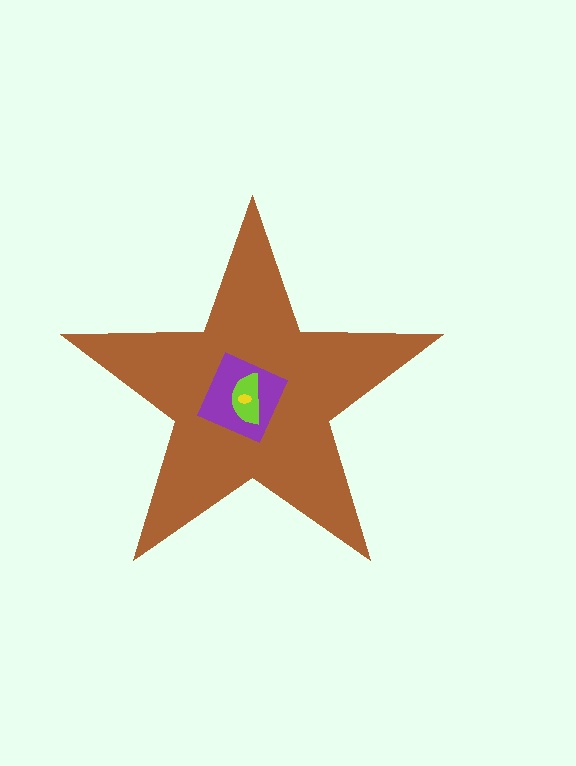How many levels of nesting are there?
4.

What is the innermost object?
The yellow ellipse.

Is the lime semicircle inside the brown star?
Yes.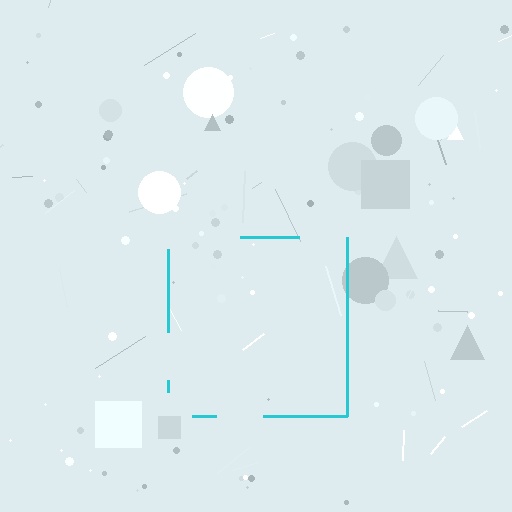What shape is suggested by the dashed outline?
The dashed outline suggests a square.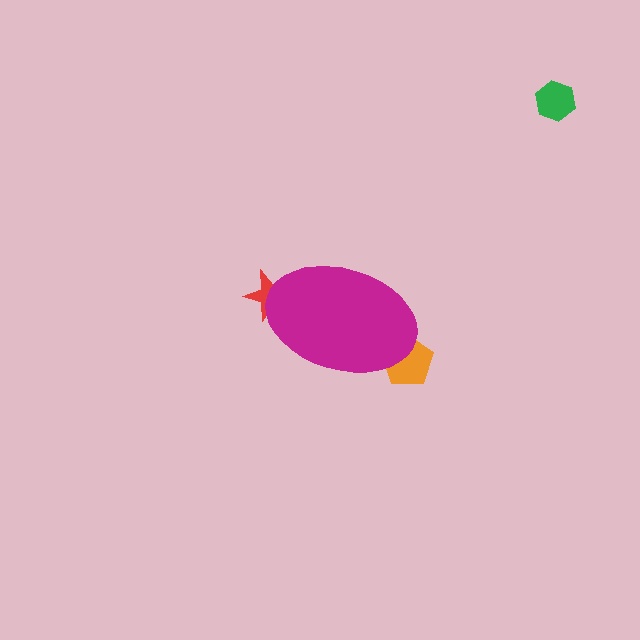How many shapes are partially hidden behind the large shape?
2 shapes are partially hidden.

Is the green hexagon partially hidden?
No, the green hexagon is fully visible.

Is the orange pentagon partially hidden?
Yes, the orange pentagon is partially hidden behind the magenta ellipse.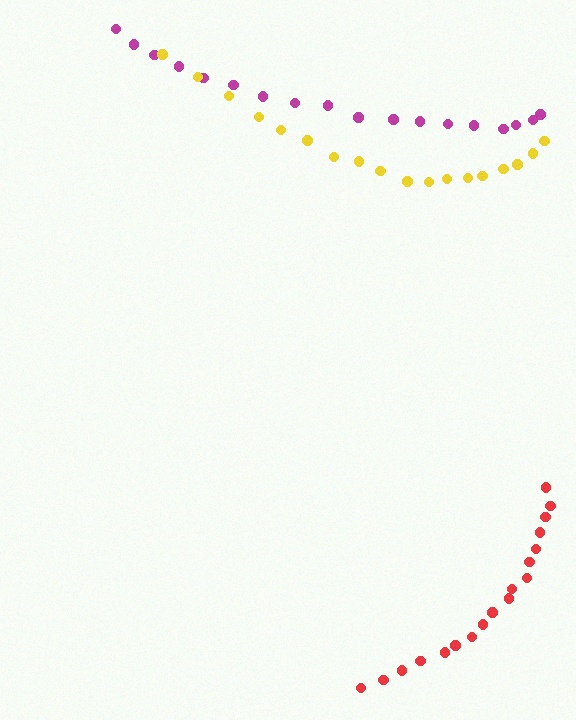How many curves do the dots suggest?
There are 3 distinct paths.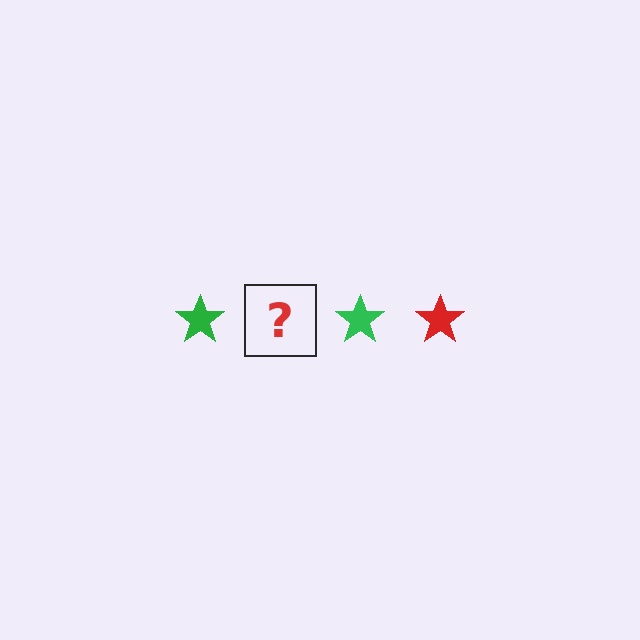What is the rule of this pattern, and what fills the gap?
The rule is that the pattern cycles through green, red stars. The gap should be filled with a red star.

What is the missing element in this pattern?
The missing element is a red star.